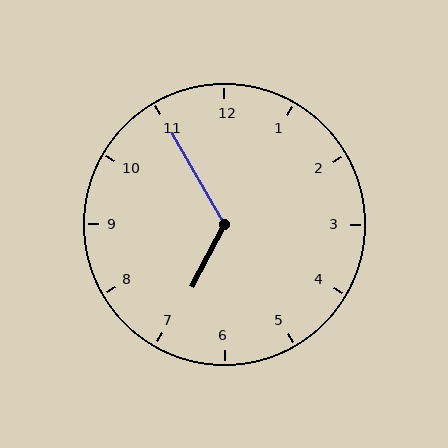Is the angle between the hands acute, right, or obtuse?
It is obtuse.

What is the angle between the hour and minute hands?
Approximately 122 degrees.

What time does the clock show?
6:55.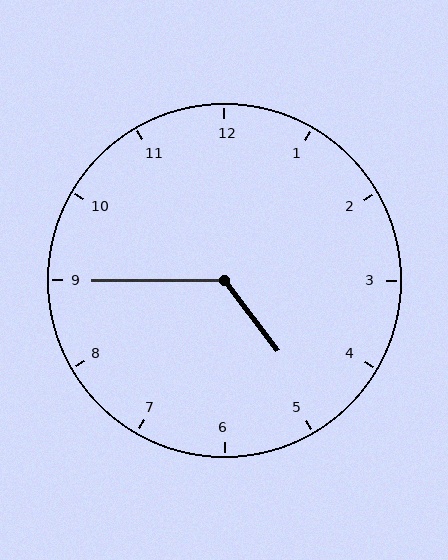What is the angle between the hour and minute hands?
Approximately 128 degrees.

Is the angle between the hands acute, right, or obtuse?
It is obtuse.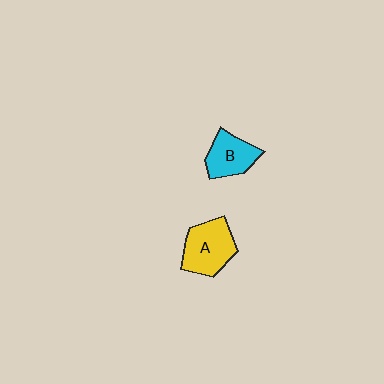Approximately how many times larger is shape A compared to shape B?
Approximately 1.3 times.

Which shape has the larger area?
Shape A (yellow).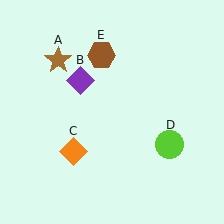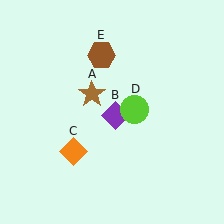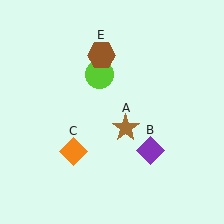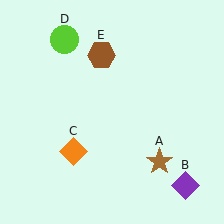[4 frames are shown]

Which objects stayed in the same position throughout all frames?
Orange diamond (object C) and brown hexagon (object E) remained stationary.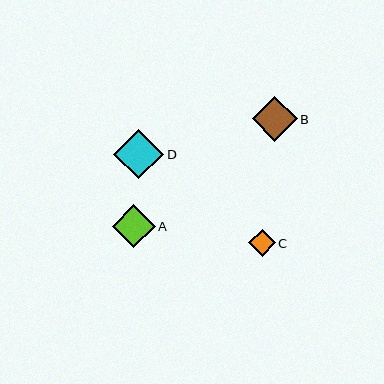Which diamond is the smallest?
Diamond C is the smallest with a size of approximately 27 pixels.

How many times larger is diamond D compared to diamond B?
Diamond D is approximately 1.1 times the size of diamond B.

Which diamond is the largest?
Diamond D is the largest with a size of approximately 50 pixels.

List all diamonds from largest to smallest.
From largest to smallest: D, B, A, C.